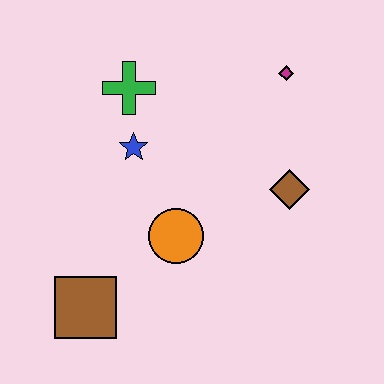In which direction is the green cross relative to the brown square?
The green cross is above the brown square.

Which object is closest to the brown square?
The orange circle is closest to the brown square.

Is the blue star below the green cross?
Yes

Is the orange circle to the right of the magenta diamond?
No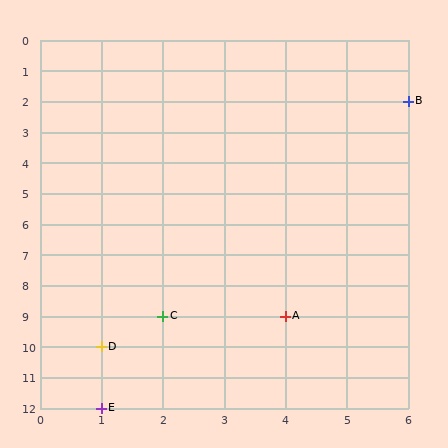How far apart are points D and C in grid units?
Points D and C are 1 column and 1 row apart (about 1.4 grid units diagonally).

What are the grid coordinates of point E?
Point E is at grid coordinates (1, 12).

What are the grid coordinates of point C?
Point C is at grid coordinates (2, 9).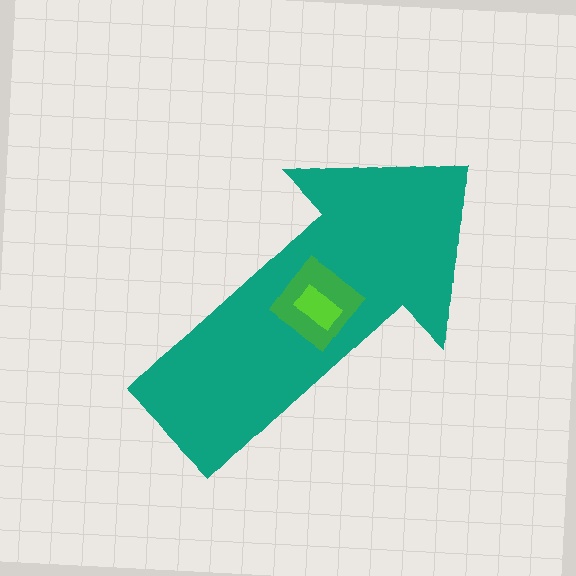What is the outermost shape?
The teal arrow.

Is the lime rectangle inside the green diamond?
Yes.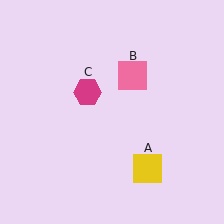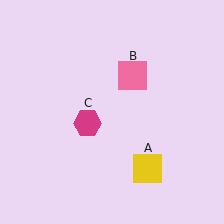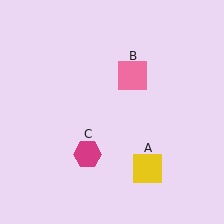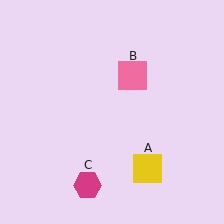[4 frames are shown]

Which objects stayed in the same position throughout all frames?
Yellow square (object A) and pink square (object B) remained stationary.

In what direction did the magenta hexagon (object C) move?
The magenta hexagon (object C) moved down.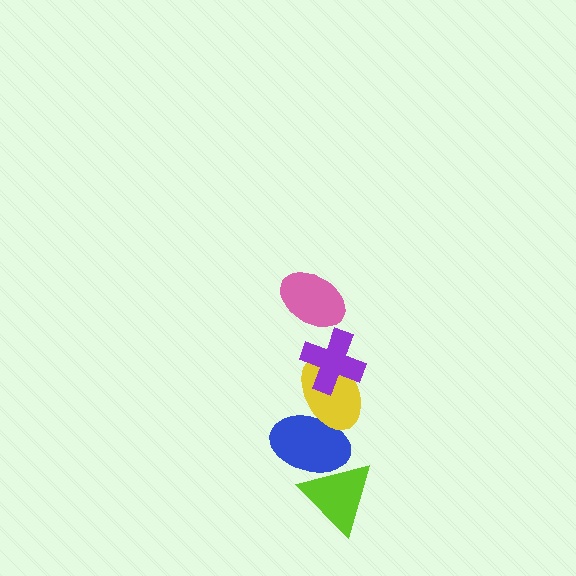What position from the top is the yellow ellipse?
The yellow ellipse is 3rd from the top.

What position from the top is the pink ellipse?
The pink ellipse is 1st from the top.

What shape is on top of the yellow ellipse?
The purple cross is on top of the yellow ellipse.